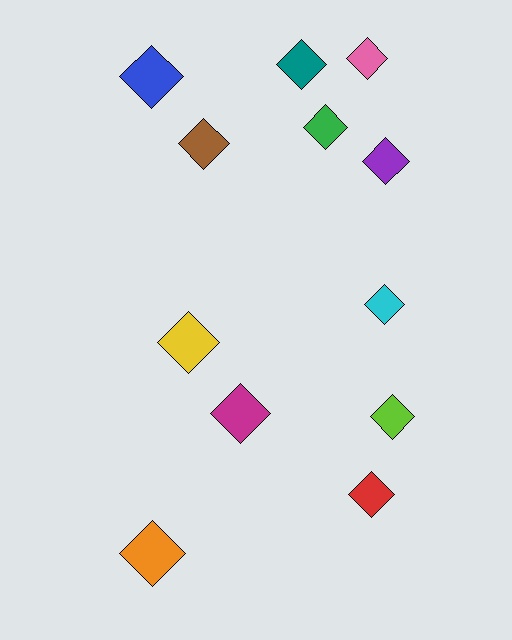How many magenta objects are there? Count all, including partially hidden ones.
There is 1 magenta object.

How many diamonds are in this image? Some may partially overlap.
There are 12 diamonds.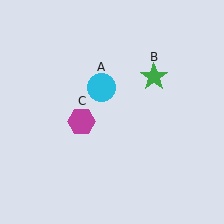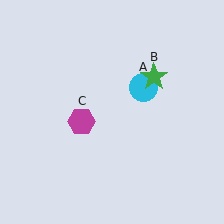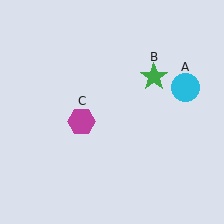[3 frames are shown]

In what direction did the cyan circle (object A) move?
The cyan circle (object A) moved right.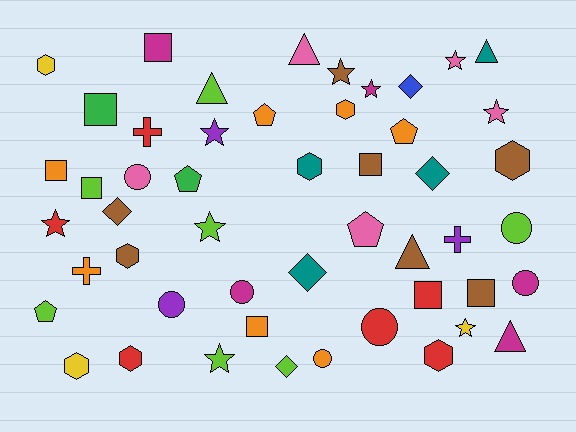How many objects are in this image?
There are 50 objects.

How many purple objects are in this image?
There are 3 purple objects.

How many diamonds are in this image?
There are 5 diamonds.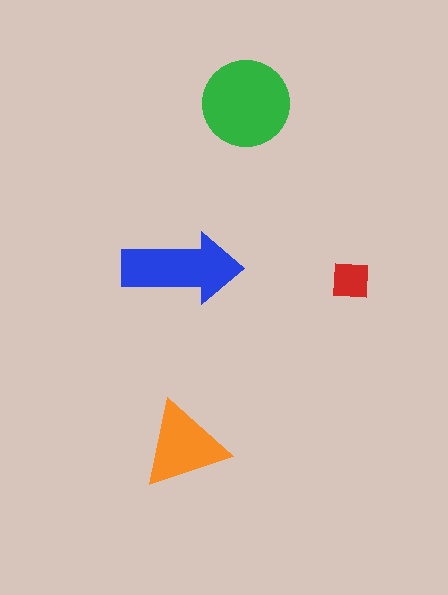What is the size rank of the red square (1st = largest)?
4th.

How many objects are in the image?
There are 4 objects in the image.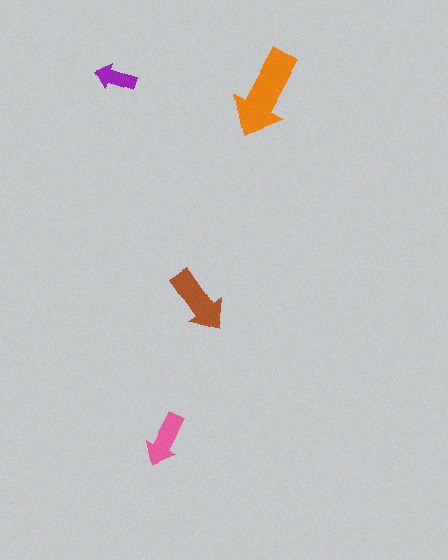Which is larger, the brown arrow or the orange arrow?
The orange one.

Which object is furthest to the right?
The orange arrow is rightmost.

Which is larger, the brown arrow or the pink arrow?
The brown one.